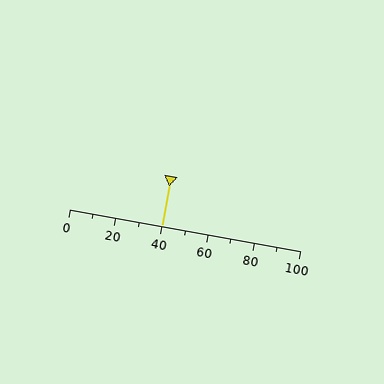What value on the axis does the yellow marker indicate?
The marker indicates approximately 40.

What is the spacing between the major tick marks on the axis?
The major ticks are spaced 20 apart.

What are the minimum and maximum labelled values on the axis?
The axis runs from 0 to 100.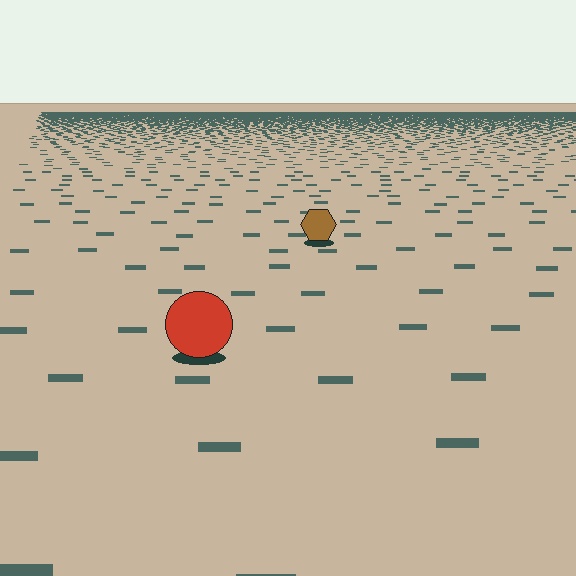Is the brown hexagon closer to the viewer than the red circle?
No. The red circle is closer — you can tell from the texture gradient: the ground texture is coarser near it.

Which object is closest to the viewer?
The red circle is closest. The texture marks near it are larger and more spread out.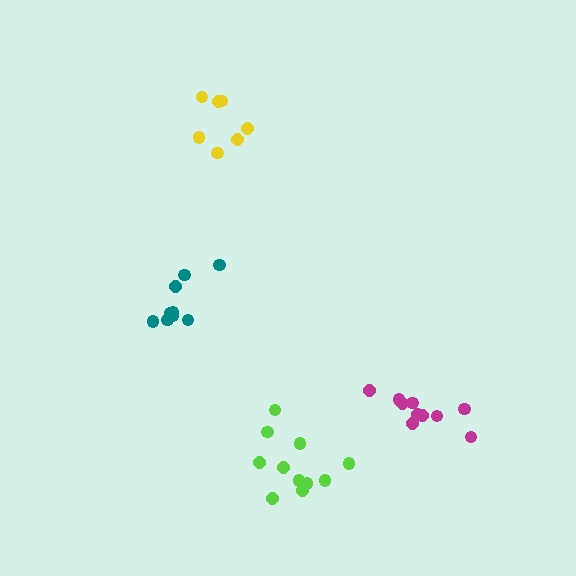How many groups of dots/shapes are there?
There are 4 groups.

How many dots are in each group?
Group 1: 9 dots, Group 2: 11 dots, Group 3: 10 dots, Group 4: 7 dots (37 total).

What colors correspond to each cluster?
The clusters are colored: teal, lime, magenta, yellow.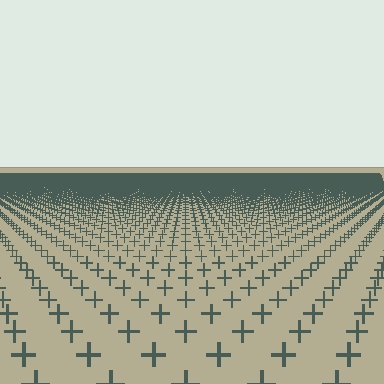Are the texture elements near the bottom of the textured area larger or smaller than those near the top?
Larger. Near the bottom, elements are closer to the viewer and appear at a bigger on-screen size.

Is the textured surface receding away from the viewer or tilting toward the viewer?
The surface is receding away from the viewer. Texture elements get smaller and denser toward the top.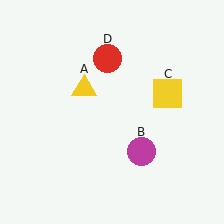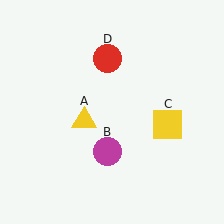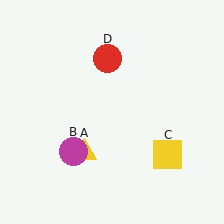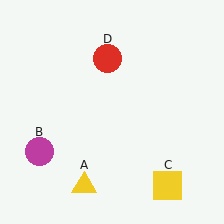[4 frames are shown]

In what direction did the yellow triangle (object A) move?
The yellow triangle (object A) moved down.